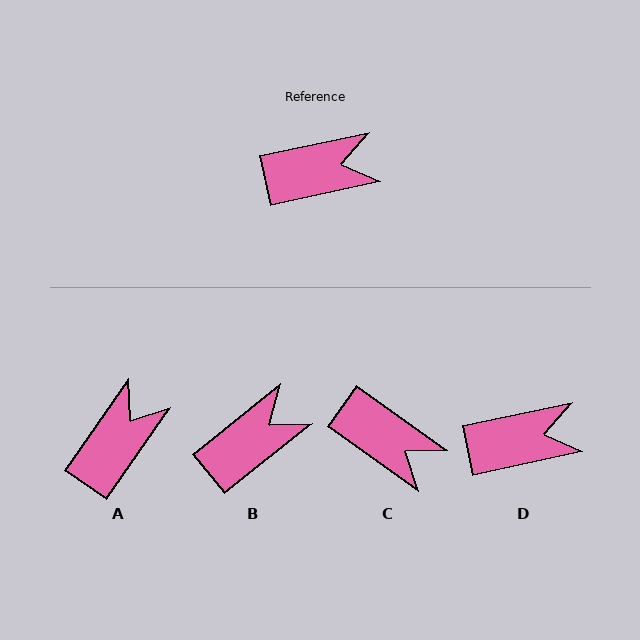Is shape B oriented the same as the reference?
No, it is off by about 27 degrees.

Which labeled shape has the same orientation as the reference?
D.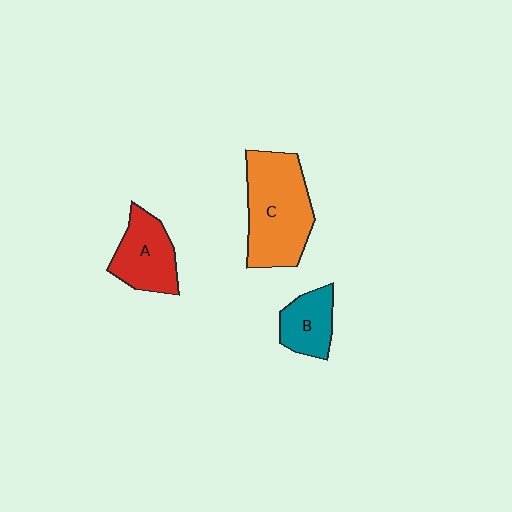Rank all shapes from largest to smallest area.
From largest to smallest: C (orange), A (red), B (teal).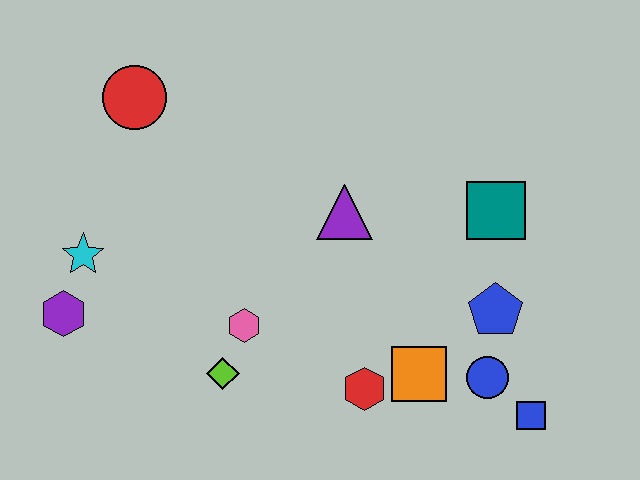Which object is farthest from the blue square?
The red circle is farthest from the blue square.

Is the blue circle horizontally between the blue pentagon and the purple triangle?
Yes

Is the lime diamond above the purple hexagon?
No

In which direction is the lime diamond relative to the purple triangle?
The lime diamond is below the purple triangle.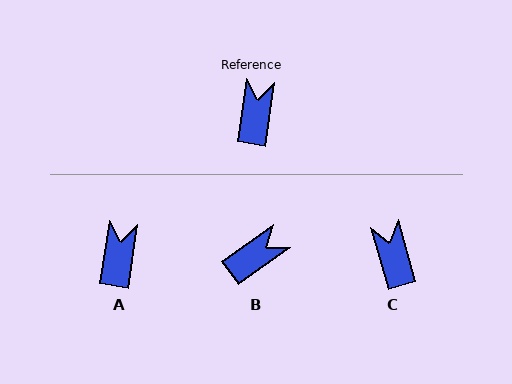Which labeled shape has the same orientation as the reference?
A.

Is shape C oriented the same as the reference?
No, it is off by about 24 degrees.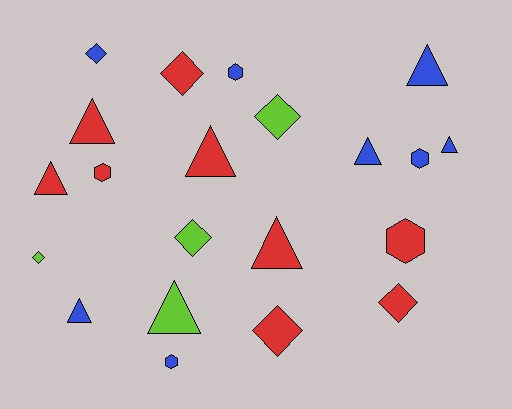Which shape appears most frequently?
Triangle, with 9 objects.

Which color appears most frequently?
Red, with 9 objects.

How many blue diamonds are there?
There is 1 blue diamond.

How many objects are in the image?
There are 21 objects.